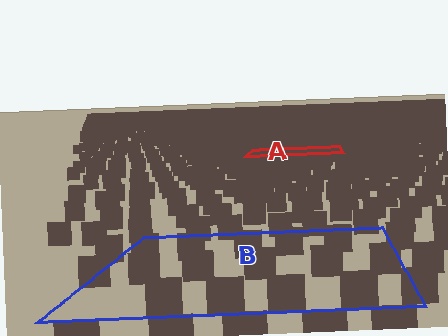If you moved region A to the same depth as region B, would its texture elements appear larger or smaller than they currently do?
They would appear larger. At a closer depth, the same texture elements are projected at a bigger on-screen size.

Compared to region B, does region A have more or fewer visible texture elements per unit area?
Region A has more texture elements per unit area — they are packed more densely because it is farther away.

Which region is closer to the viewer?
Region B is closer. The texture elements there are larger and more spread out.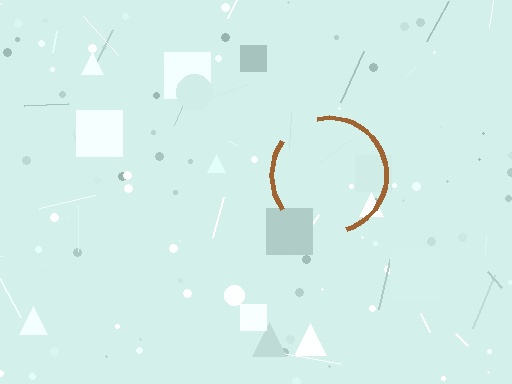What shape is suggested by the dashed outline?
The dashed outline suggests a circle.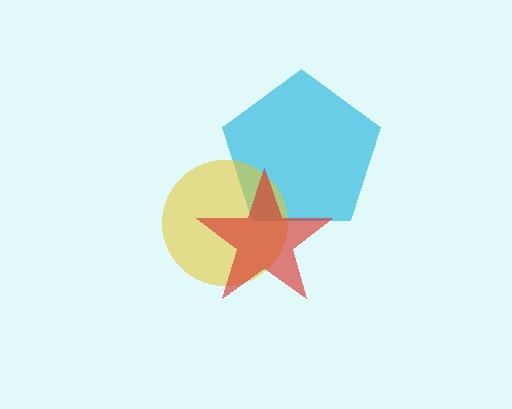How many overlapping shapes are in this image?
There are 3 overlapping shapes in the image.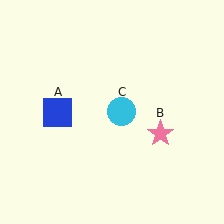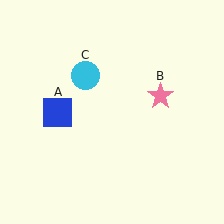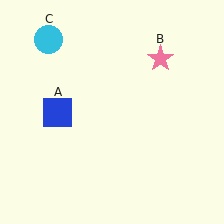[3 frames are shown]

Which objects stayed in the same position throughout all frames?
Blue square (object A) remained stationary.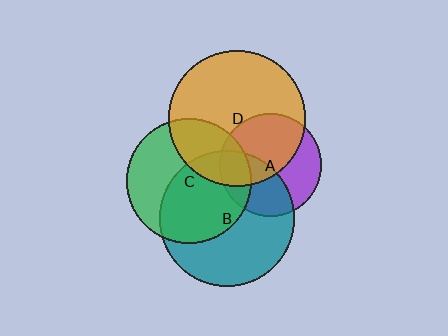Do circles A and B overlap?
Yes.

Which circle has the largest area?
Circle D (orange).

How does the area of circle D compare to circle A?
Approximately 1.8 times.